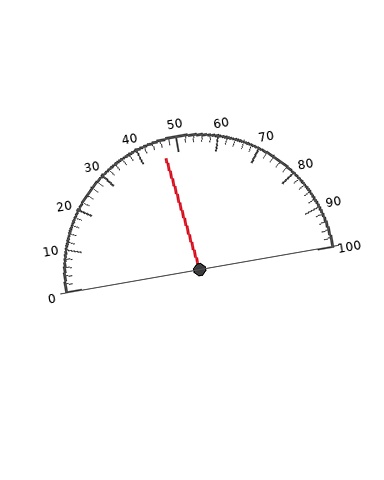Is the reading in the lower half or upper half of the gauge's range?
The reading is in the lower half of the range (0 to 100).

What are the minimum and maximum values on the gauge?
The gauge ranges from 0 to 100.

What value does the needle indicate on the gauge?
The needle indicates approximately 46.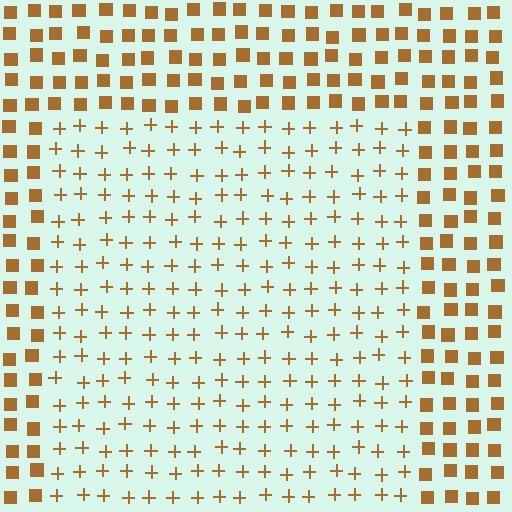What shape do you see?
I see a rectangle.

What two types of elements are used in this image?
The image uses plus signs inside the rectangle region and squares outside it.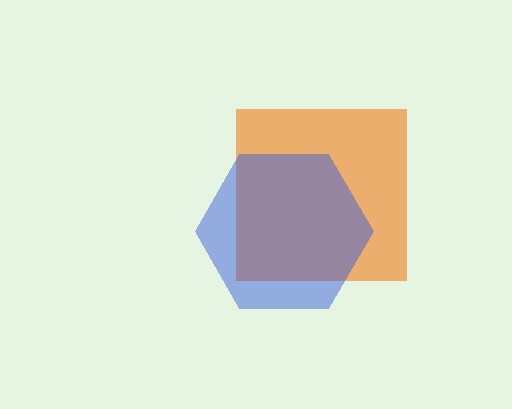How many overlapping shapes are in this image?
There are 2 overlapping shapes in the image.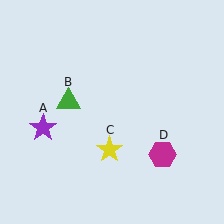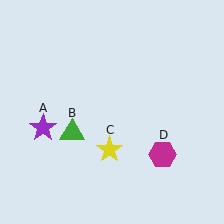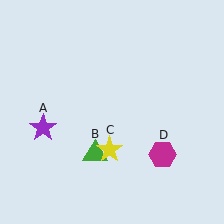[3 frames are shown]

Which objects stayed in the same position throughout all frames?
Purple star (object A) and yellow star (object C) and magenta hexagon (object D) remained stationary.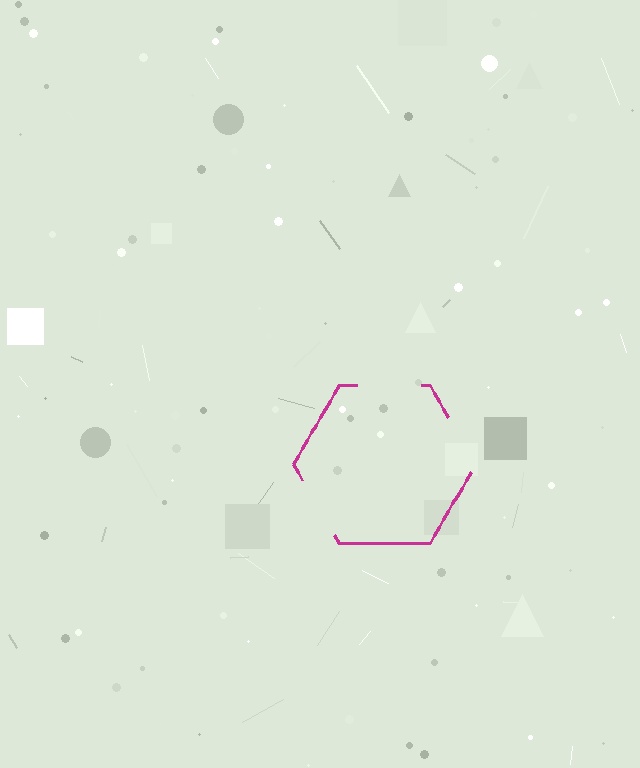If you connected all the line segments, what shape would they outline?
They would outline a hexagon.